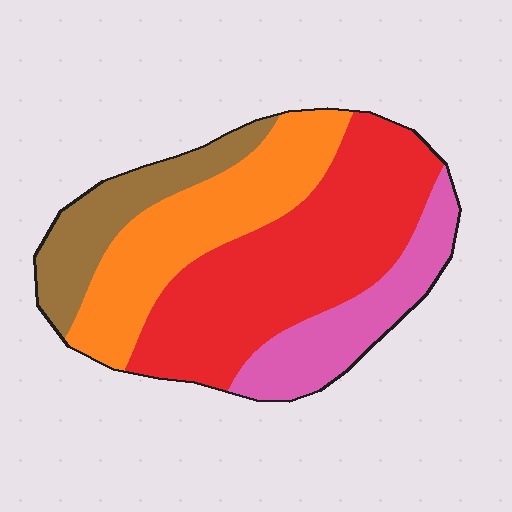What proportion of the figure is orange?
Orange covers 26% of the figure.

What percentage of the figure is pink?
Pink takes up about one sixth (1/6) of the figure.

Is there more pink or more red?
Red.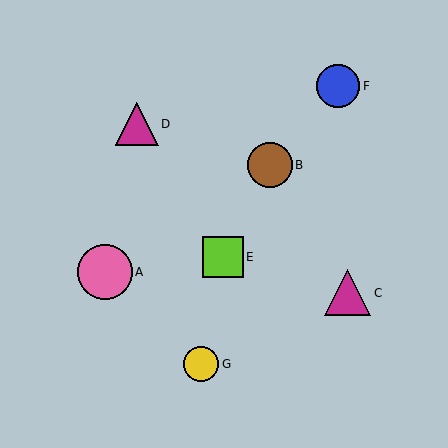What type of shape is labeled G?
Shape G is a yellow circle.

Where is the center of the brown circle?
The center of the brown circle is at (270, 165).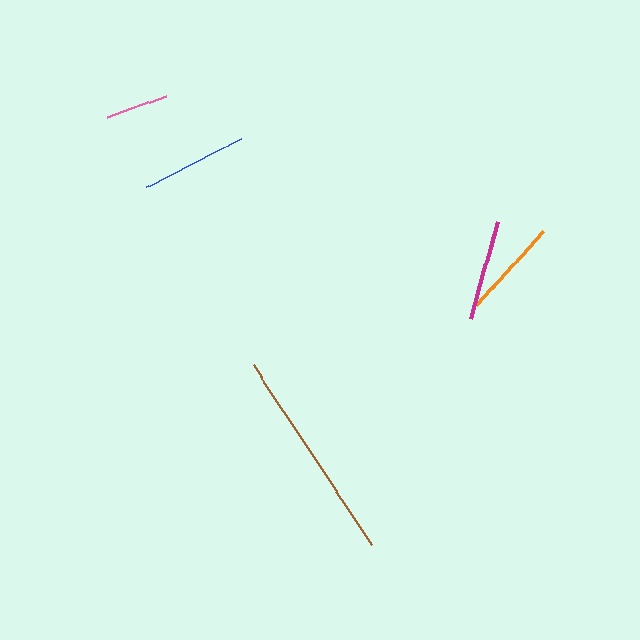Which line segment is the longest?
The brown line is the longest at approximately 216 pixels.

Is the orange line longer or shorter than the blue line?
The blue line is longer than the orange line.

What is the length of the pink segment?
The pink segment is approximately 63 pixels long.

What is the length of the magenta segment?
The magenta segment is approximately 101 pixels long.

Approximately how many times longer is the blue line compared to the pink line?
The blue line is approximately 1.7 times the length of the pink line.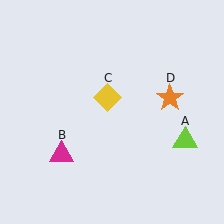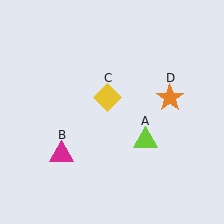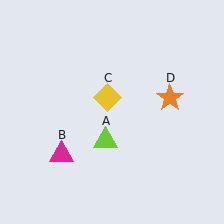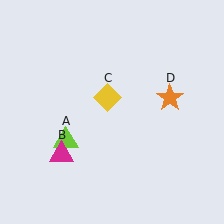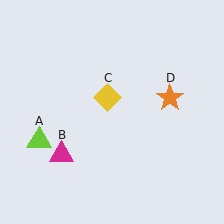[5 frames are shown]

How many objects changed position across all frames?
1 object changed position: lime triangle (object A).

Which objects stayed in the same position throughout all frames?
Magenta triangle (object B) and yellow diamond (object C) and orange star (object D) remained stationary.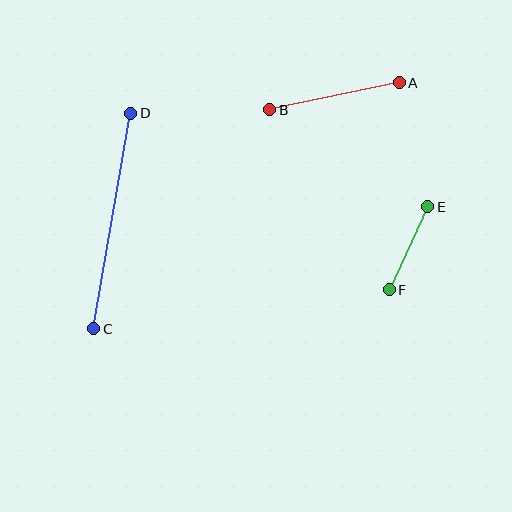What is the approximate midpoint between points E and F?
The midpoint is at approximately (409, 248) pixels.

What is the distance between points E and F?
The distance is approximately 91 pixels.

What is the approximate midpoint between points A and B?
The midpoint is at approximately (335, 96) pixels.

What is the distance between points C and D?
The distance is approximately 219 pixels.